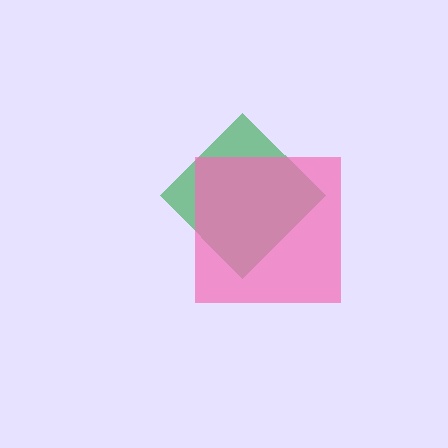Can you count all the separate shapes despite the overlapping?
Yes, there are 2 separate shapes.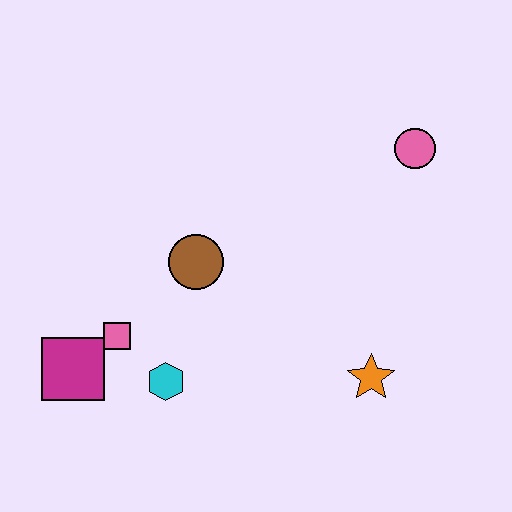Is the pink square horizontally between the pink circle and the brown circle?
No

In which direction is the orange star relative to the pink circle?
The orange star is below the pink circle.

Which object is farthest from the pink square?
The pink circle is farthest from the pink square.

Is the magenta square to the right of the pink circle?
No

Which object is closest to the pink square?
The magenta square is closest to the pink square.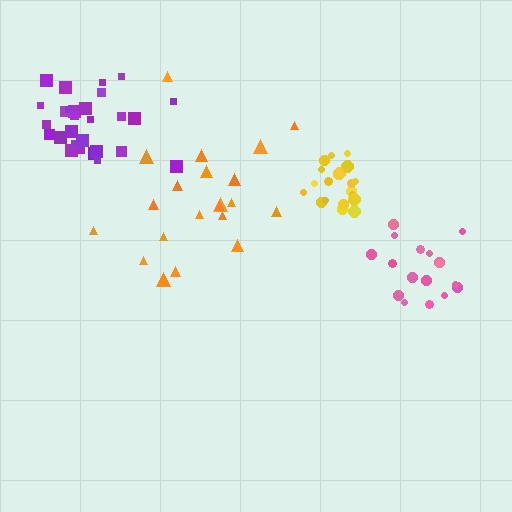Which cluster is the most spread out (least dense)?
Orange.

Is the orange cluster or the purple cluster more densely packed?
Purple.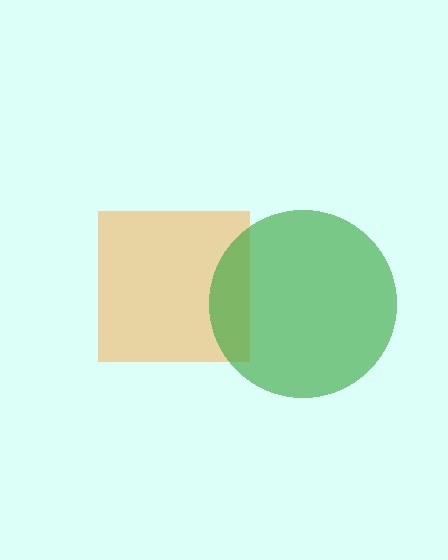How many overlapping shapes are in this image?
There are 2 overlapping shapes in the image.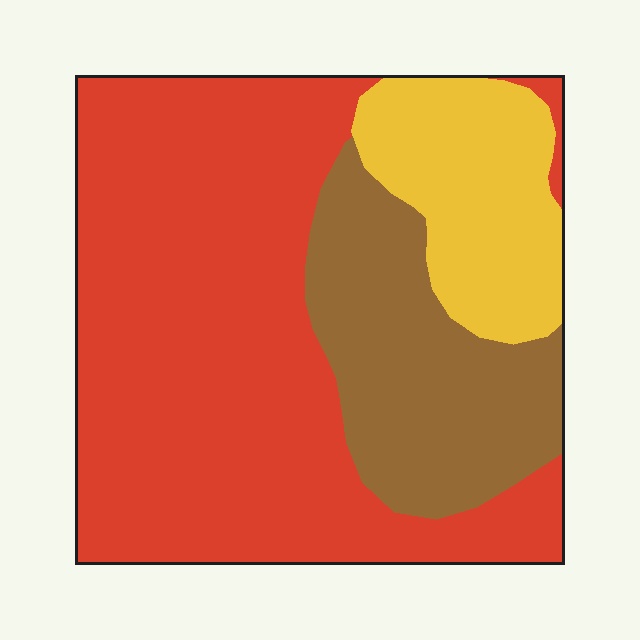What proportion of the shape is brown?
Brown covers about 25% of the shape.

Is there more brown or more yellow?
Brown.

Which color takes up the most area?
Red, at roughly 60%.